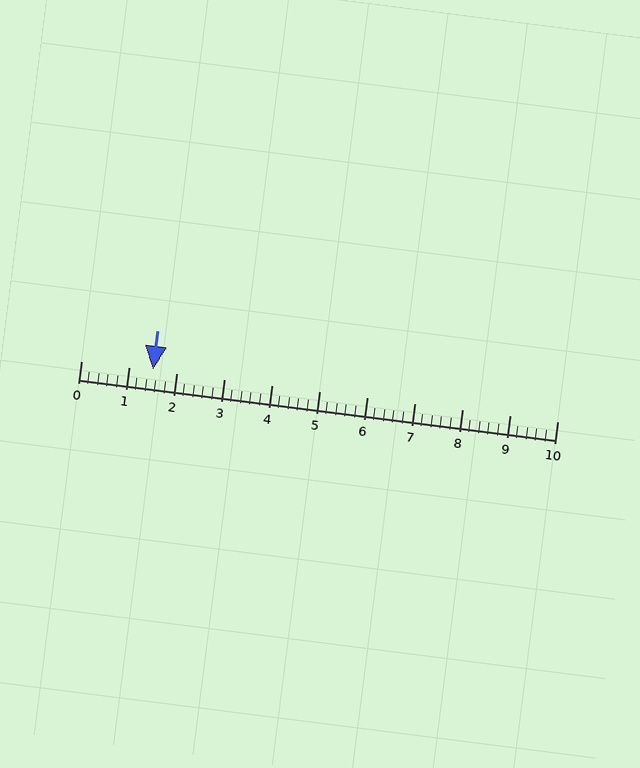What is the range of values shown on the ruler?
The ruler shows values from 0 to 10.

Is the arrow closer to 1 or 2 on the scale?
The arrow is closer to 2.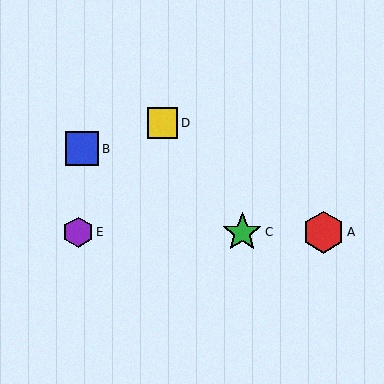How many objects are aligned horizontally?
3 objects (A, C, E) are aligned horizontally.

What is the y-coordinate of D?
Object D is at y≈123.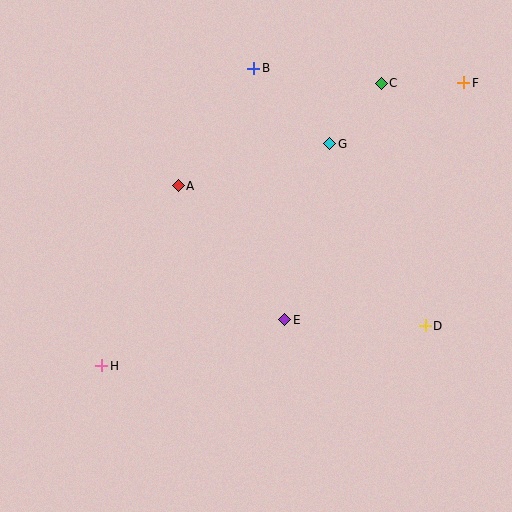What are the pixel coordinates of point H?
Point H is at (102, 366).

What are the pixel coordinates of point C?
Point C is at (381, 83).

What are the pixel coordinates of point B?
Point B is at (254, 68).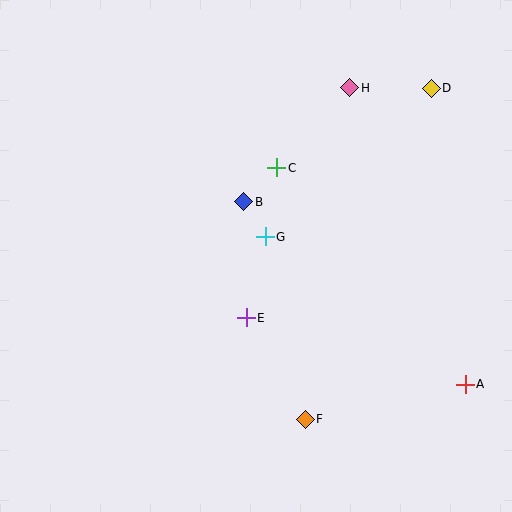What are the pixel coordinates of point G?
Point G is at (265, 237).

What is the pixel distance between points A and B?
The distance between A and B is 287 pixels.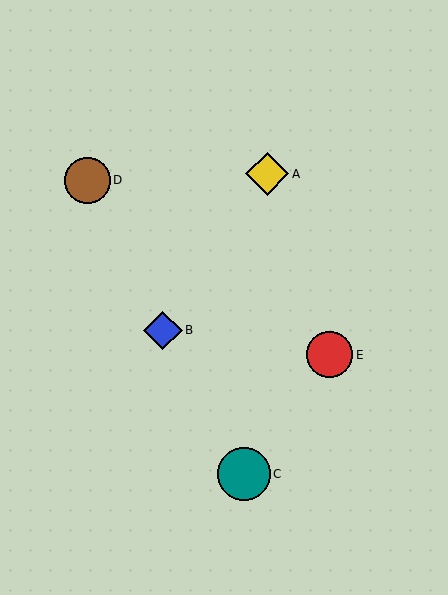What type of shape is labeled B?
Shape B is a blue diamond.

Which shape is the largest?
The teal circle (labeled C) is the largest.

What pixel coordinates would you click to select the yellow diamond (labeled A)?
Click at (267, 174) to select the yellow diamond A.